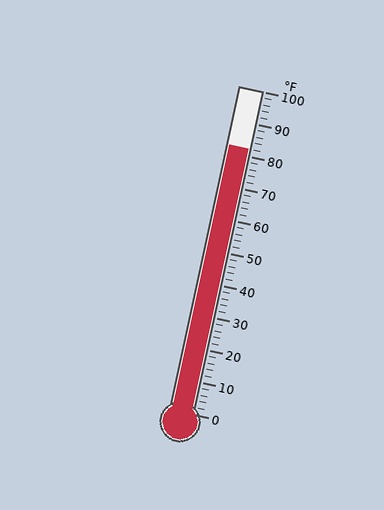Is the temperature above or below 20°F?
The temperature is above 20°F.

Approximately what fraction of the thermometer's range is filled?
The thermometer is filled to approximately 80% of its range.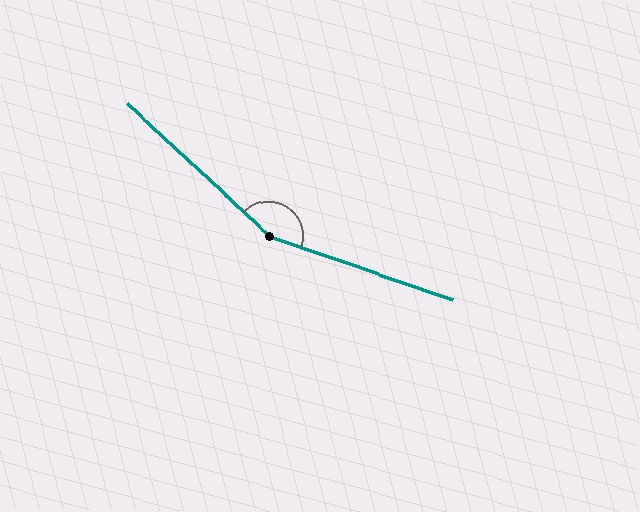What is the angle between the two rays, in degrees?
Approximately 157 degrees.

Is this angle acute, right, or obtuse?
It is obtuse.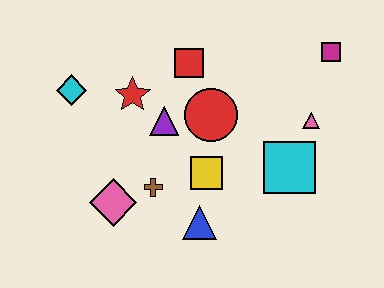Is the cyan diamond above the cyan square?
Yes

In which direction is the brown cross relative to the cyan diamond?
The brown cross is below the cyan diamond.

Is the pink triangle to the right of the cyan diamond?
Yes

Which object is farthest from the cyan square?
The cyan diamond is farthest from the cyan square.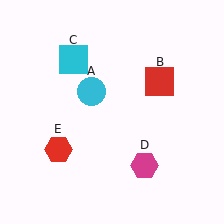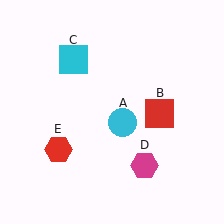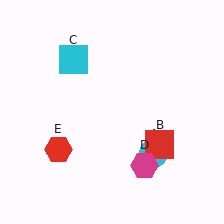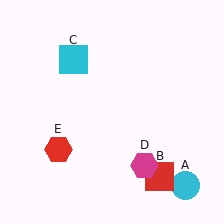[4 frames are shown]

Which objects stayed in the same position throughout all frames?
Cyan square (object C) and magenta hexagon (object D) and red hexagon (object E) remained stationary.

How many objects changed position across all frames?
2 objects changed position: cyan circle (object A), red square (object B).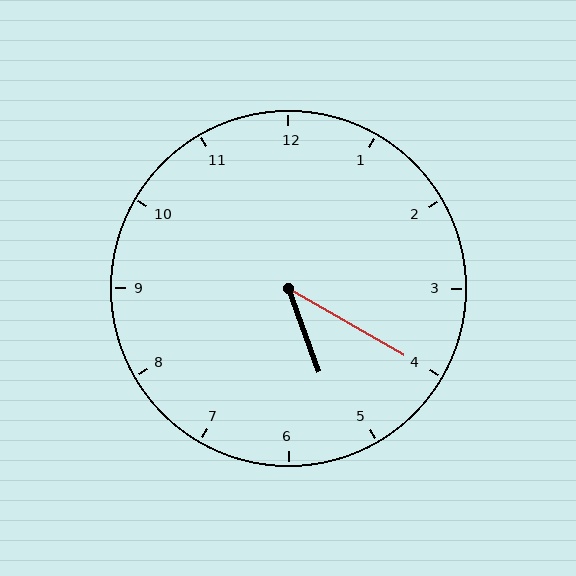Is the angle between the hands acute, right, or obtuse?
It is acute.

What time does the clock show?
5:20.